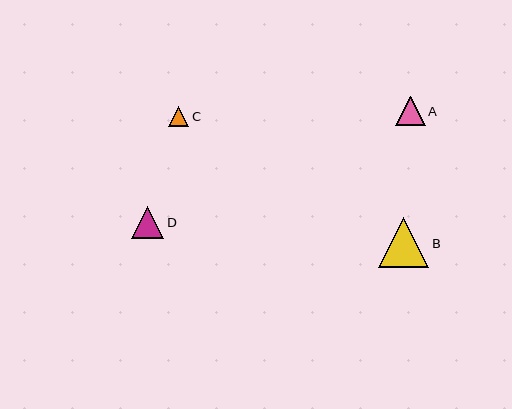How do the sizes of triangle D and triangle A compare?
Triangle D and triangle A are approximately the same size.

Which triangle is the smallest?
Triangle C is the smallest with a size of approximately 20 pixels.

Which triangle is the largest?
Triangle B is the largest with a size of approximately 50 pixels.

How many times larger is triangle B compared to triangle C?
Triangle B is approximately 2.5 times the size of triangle C.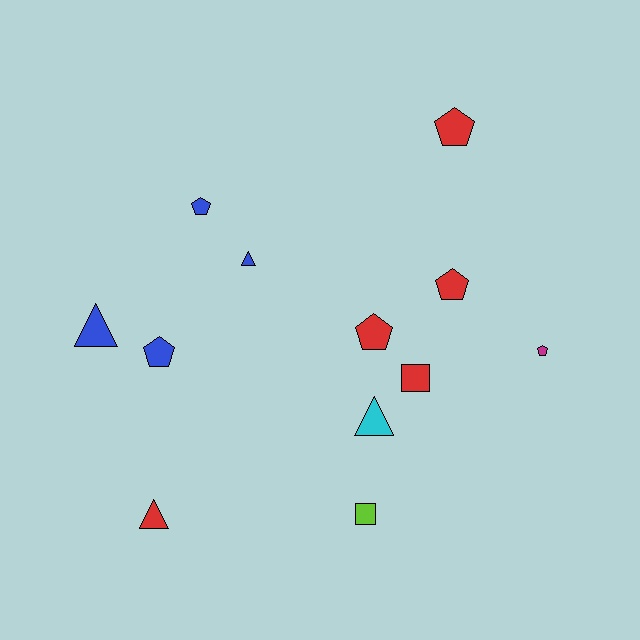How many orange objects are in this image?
There are no orange objects.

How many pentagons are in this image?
There are 6 pentagons.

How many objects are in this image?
There are 12 objects.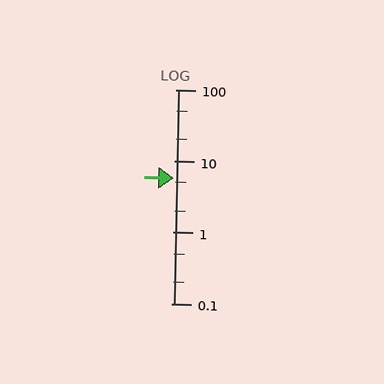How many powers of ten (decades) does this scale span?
The scale spans 3 decades, from 0.1 to 100.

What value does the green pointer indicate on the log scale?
The pointer indicates approximately 5.8.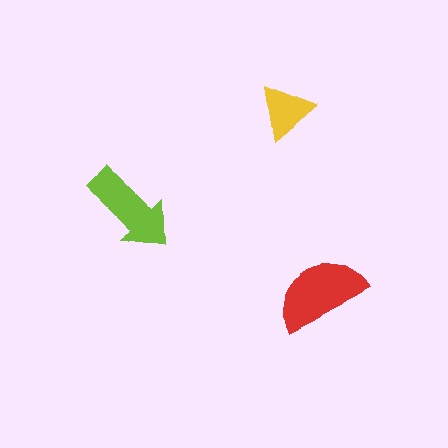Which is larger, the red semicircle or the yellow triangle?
The red semicircle.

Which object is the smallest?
The yellow triangle.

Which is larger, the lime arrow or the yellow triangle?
The lime arrow.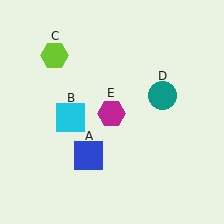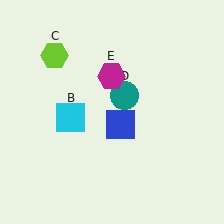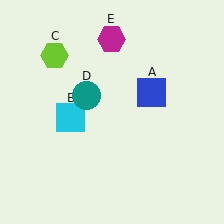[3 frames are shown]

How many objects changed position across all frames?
3 objects changed position: blue square (object A), teal circle (object D), magenta hexagon (object E).